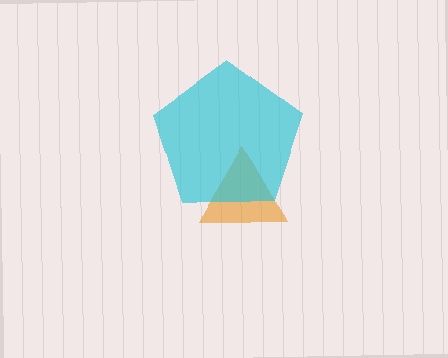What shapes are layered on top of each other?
The layered shapes are: an orange triangle, a cyan pentagon.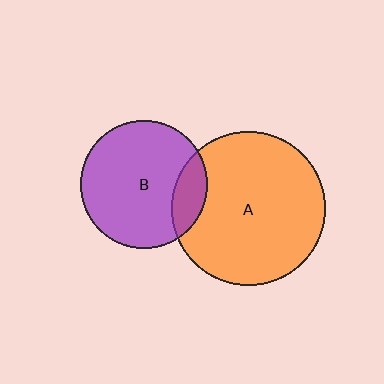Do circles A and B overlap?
Yes.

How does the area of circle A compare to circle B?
Approximately 1.5 times.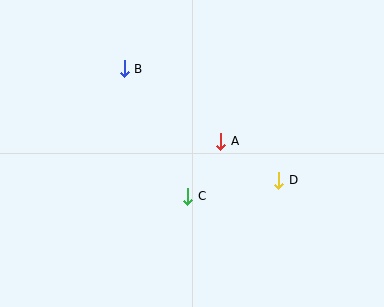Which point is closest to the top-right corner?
Point D is closest to the top-right corner.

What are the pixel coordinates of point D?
Point D is at (279, 180).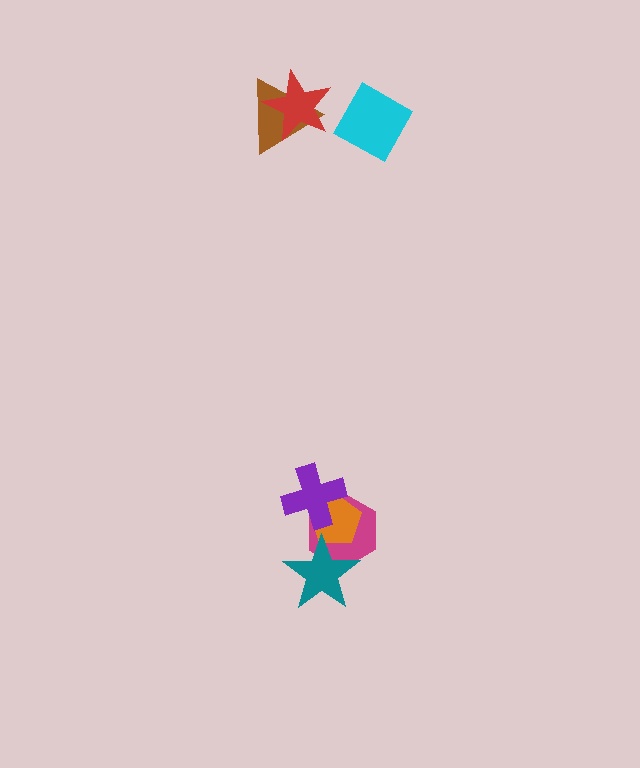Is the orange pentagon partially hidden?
Yes, it is partially covered by another shape.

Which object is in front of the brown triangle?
The red star is in front of the brown triangle.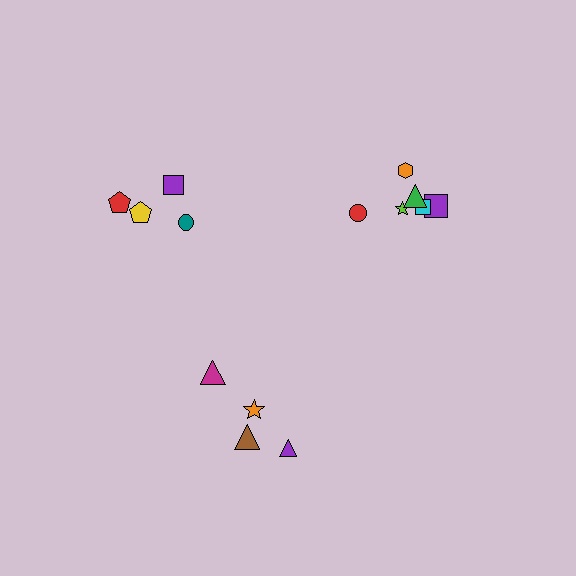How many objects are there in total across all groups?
There are 14 objects.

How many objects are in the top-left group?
There are 4 objects.